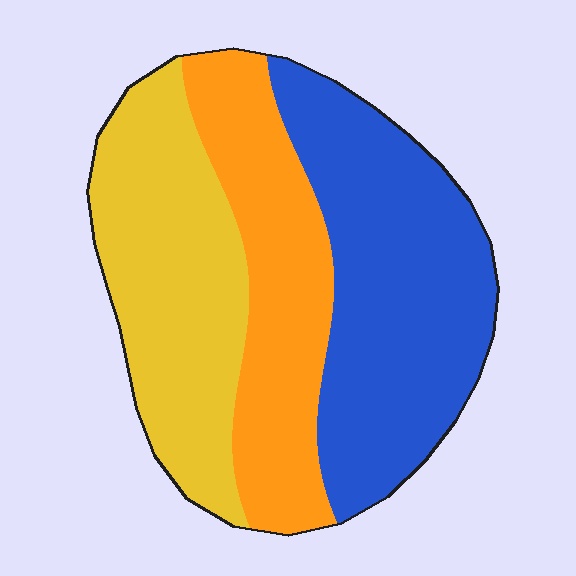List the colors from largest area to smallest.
From largest to smallest: blue, yellow, orange.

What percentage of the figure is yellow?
Yellow takes up between a sixth and a third of the figure.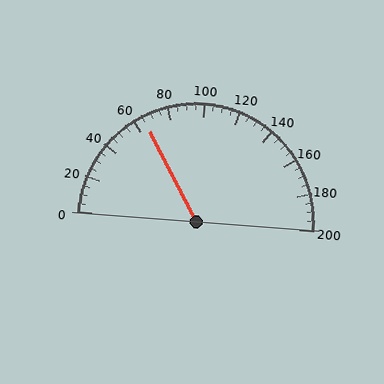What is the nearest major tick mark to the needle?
The nearest major tick mark is 60.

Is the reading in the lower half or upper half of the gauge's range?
The reading is in the lower half of the range (0 to 200).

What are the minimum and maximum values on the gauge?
The gauge ranges from 0 to 200.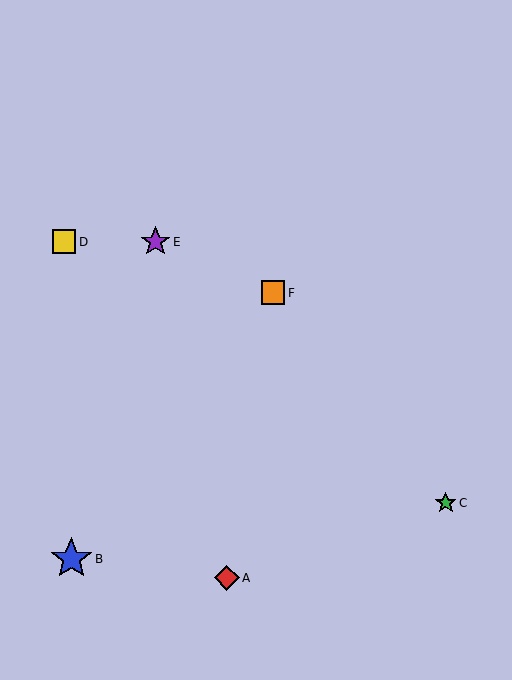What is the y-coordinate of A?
Object A is at y≈578.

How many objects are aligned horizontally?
2 objects (D, E) are aligned horizontally.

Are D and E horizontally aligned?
Yes, both are at y≈242.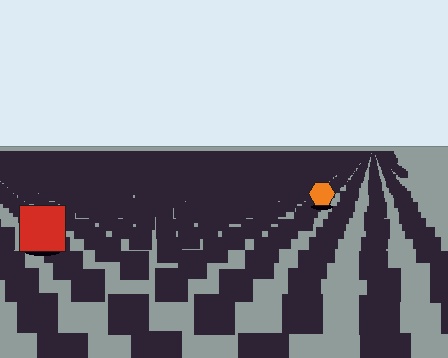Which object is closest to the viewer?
The red square is closest. The texture marks near it are larger and more spread out.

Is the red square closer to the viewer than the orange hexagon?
Yes. The red square is closer — you can tell from the texture gradient: the ground texture is coarser near it.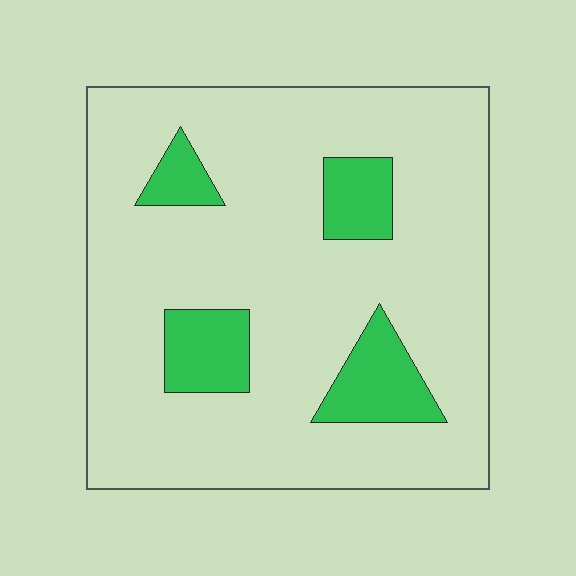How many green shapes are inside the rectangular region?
4.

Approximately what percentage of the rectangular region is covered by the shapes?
Approximately 15%.